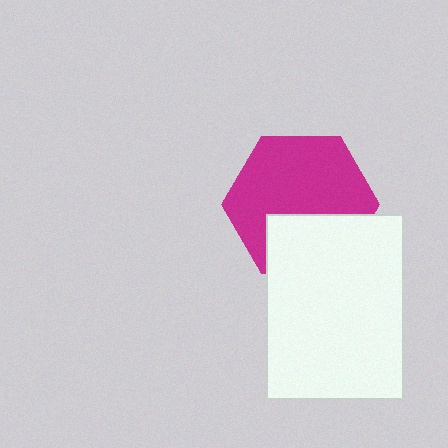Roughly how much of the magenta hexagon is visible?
Most of it is visible (roughly 66%).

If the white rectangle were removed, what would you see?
You would see the complete magenta hexagon.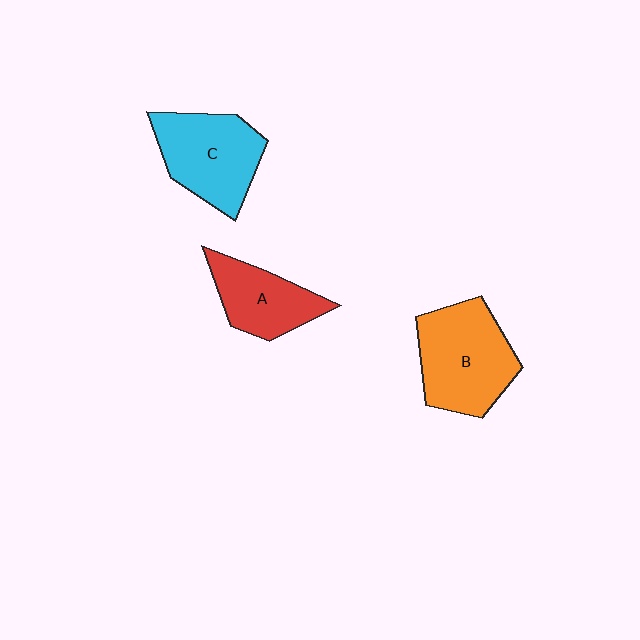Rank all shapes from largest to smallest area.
From largest to smallest: B (orange), C (cyan), A (red).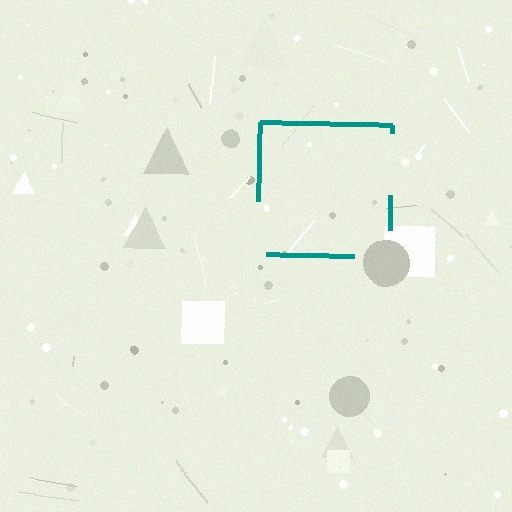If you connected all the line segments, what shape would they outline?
They would outline a square.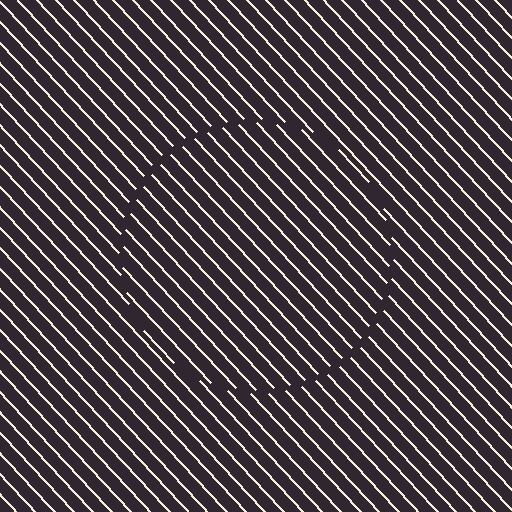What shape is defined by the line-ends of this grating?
An illusory circle. The interior of the shape contains the same grating, shifted by half a period — the contour is defined by the phase discontinuity where line-ends from the inner and outer gratings abut.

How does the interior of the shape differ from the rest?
The interior of the shape contains the same grating, shifted by half a period — the contour is defined by the phase discontinuity where line-ends from the inner and outer gratings abut.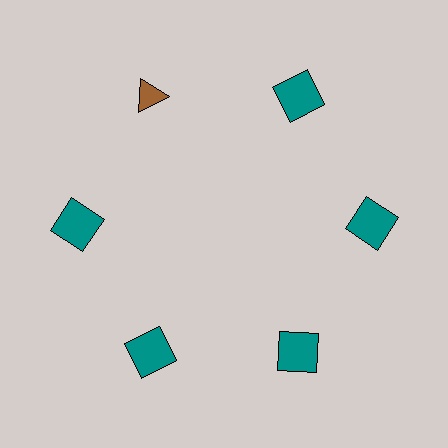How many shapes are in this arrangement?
There are 6 shapes arranged in a ring pattern.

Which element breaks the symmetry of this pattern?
The brown triangle at roughly the 11 o'clock position breaks the symmetry. All other shapes are teal squares.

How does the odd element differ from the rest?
It differs in both color (brown instead of teal) and shape (triangle instead of square).